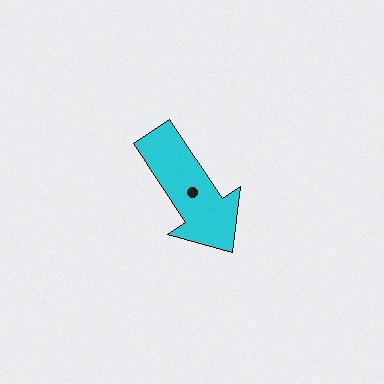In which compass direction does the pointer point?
Southeast.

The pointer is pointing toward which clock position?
Roughly 5 o'clock.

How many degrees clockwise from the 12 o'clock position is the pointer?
Approximately 146 degrees.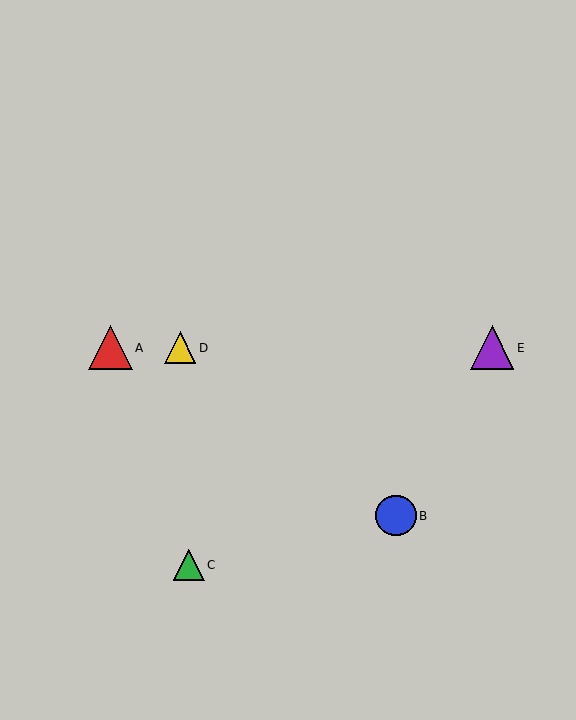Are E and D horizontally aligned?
Yes, both are at y≈348.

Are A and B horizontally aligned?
No, A is at y≈348 and B is at y≈516.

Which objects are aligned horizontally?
Objects A, D, E are aligned horizontally.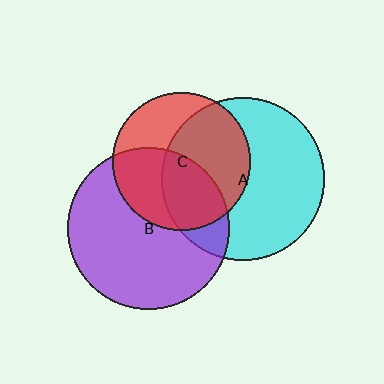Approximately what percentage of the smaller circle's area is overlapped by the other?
Approximately 25%.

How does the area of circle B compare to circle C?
Approximately 1.4 times.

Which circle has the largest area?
Circle A (cyan).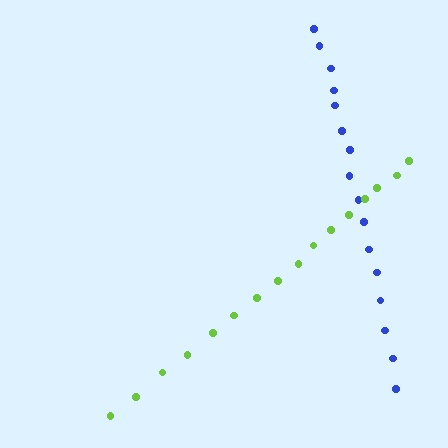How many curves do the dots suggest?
There are 2 distinct paths.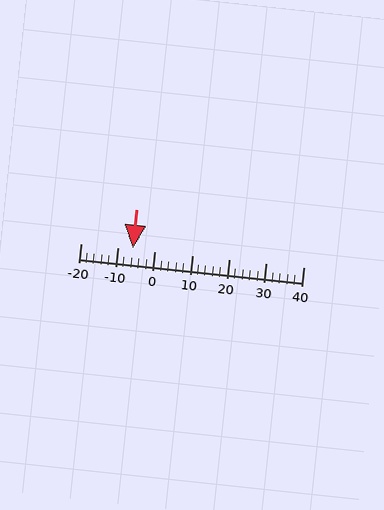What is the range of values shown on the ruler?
The ruler shows values from -20 to 40.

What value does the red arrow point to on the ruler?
The red arrow points to approximately -6.